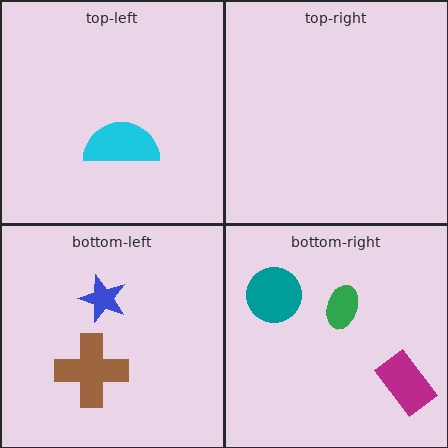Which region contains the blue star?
The bottom-left region.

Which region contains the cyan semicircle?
The top-left region.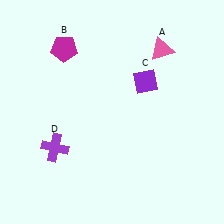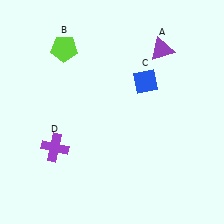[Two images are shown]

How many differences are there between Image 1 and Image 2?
There are 3 differences between the two images.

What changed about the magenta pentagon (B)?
In Image 1, B is magenta. In Image 2, it changed to lime.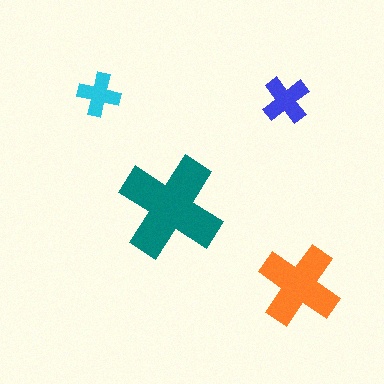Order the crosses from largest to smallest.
the teal one, the orange one, the blue one, the cyan one.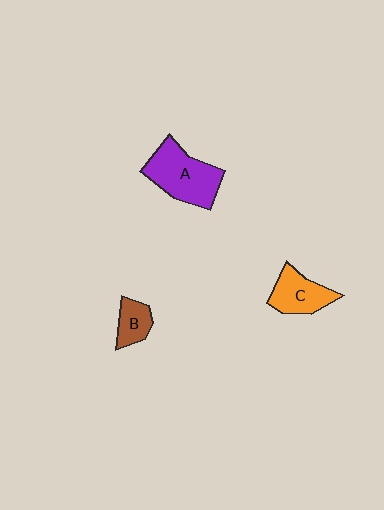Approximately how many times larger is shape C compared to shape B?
Approximately 1.6 times.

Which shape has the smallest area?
Shape B (brown).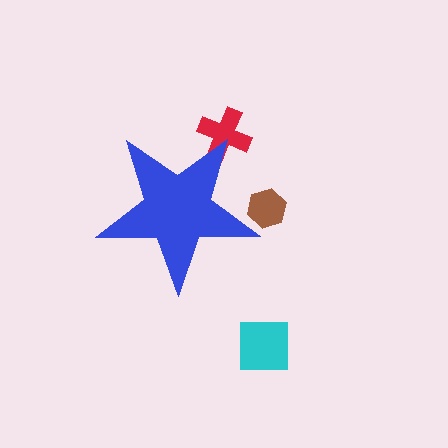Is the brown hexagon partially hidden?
Yes, the brown hexagon is partially hidden behind the blue star.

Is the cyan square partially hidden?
No, the cyan square is fully visible.